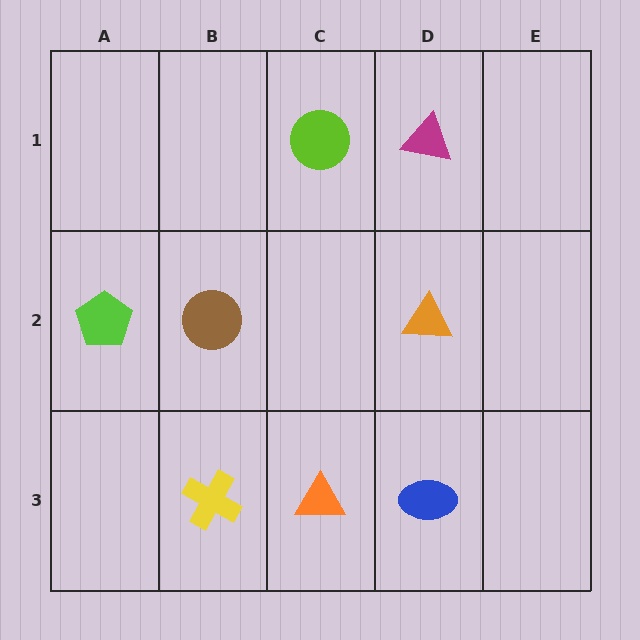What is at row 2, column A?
A lime pentagon.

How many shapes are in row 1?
2 shapes.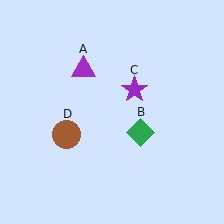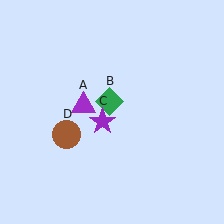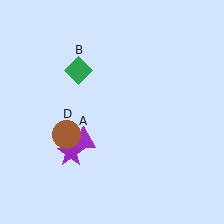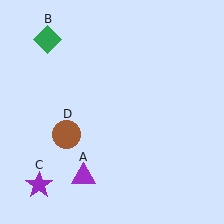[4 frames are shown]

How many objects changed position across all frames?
3 objects changed position: purple triangle (object A), green diamond (object B), purple star (object C).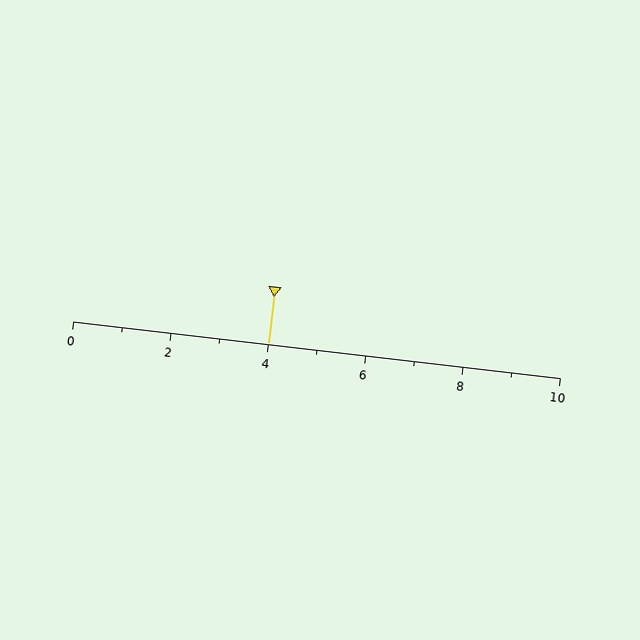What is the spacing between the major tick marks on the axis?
The major ticks are spaced 2 apart.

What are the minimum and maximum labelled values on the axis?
The axis runs from 0 to 10.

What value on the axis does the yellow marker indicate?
The marker indicates approximately 4.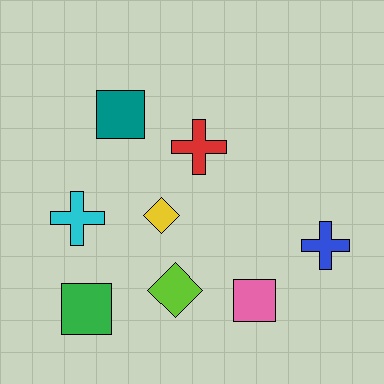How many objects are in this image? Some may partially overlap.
There are 8 objects.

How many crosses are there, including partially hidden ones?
There are 3 crosses.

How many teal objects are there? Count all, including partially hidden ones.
There is 1 teal object.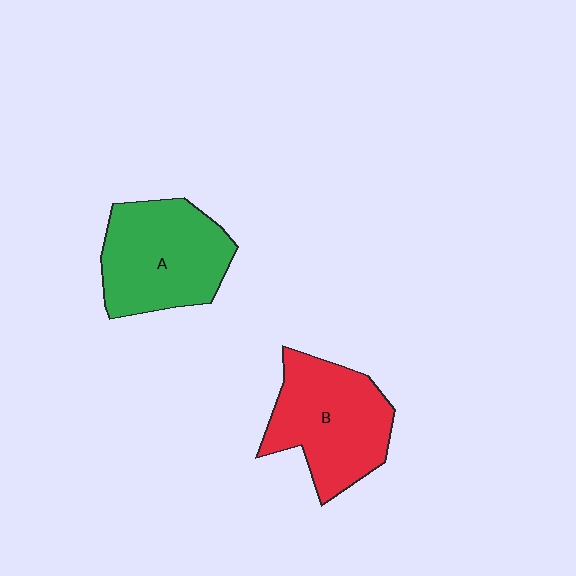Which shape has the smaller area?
Shape A (green).